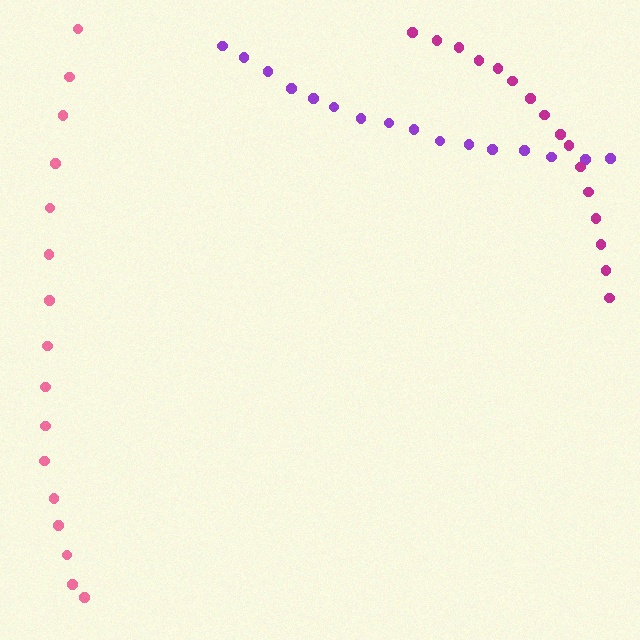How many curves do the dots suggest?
There are 3 distinct paths.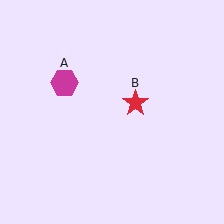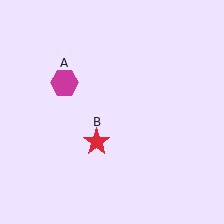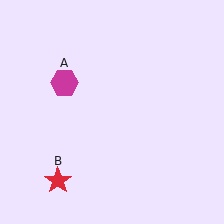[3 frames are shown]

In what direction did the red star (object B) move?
The red star (object B) moved down and to the left.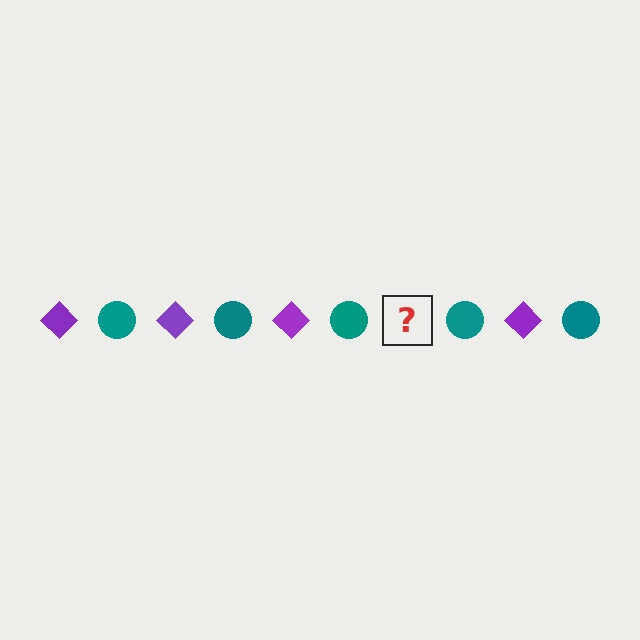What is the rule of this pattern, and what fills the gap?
The rule is that the pattern alternates between purple diamond and teal circle. The gap should be filled with a purple diamond.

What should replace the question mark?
The question mark should be replaced with a purple diamond.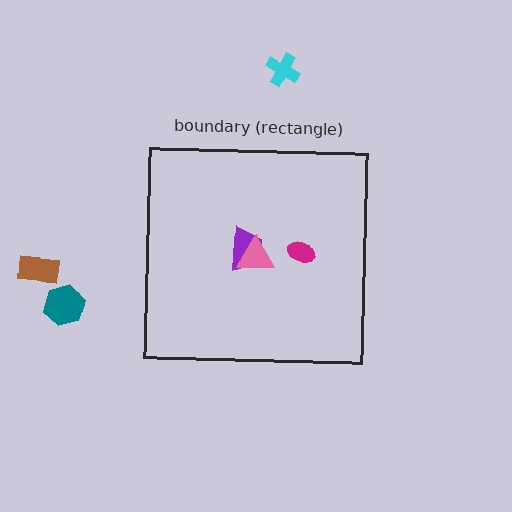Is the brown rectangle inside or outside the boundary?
Outside.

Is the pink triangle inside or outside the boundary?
Inside.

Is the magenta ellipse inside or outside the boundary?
Inside.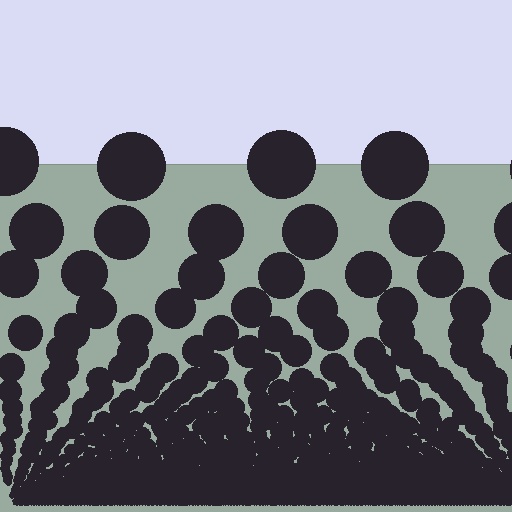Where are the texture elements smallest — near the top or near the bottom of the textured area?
Near the bottom.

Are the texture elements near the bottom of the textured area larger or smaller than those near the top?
Smaller. The gradient is inverted — elements near the bottom are smaller and denser.